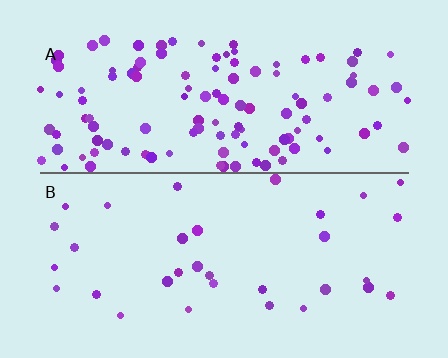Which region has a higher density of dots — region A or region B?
A (the top).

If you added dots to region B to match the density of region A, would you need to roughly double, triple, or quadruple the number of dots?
Approximately triple.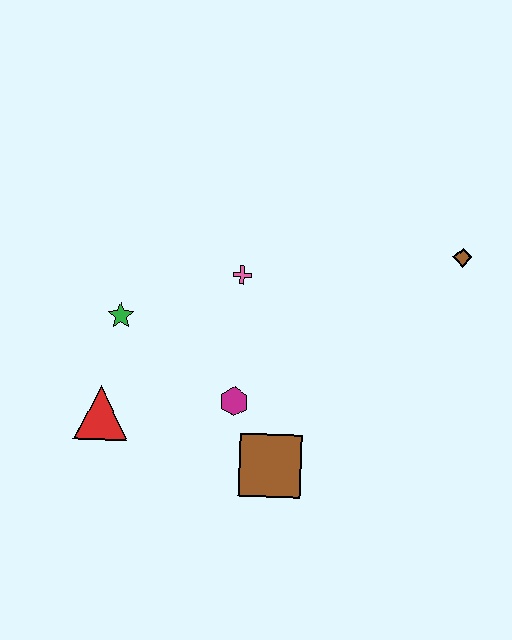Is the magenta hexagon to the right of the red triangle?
Yes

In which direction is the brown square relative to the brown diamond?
The brown square is below the brown diamond.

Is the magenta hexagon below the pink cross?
Yes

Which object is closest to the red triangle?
The green star is closest to the red triangle.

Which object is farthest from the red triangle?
The brown diamond is farthest from the red triangle.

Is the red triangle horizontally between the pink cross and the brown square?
No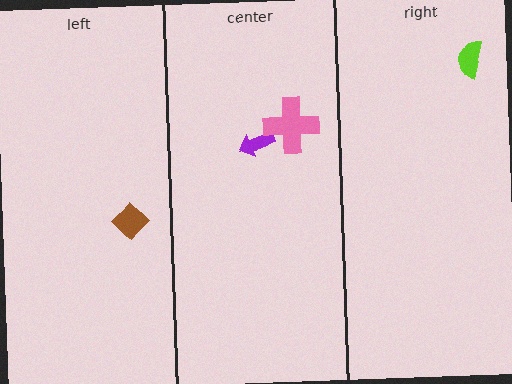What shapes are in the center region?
The purple arrow, the pink cross.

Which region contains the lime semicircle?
The right region.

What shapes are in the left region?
The brown diamond.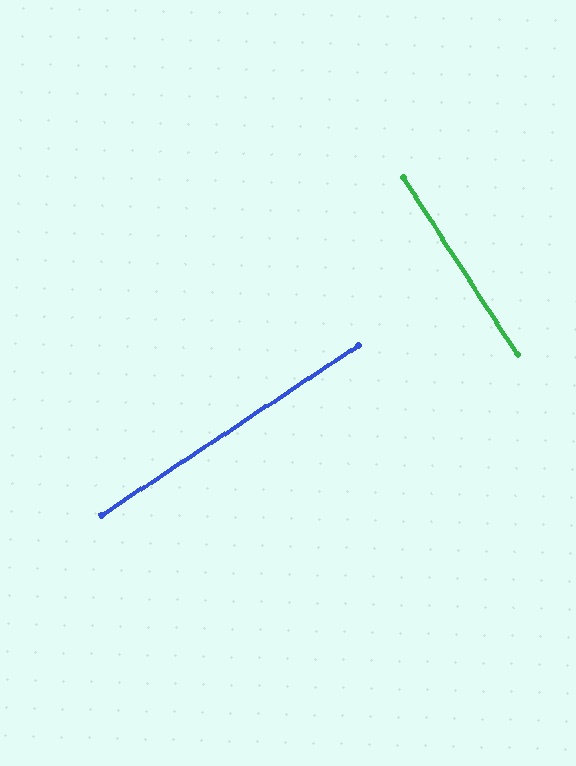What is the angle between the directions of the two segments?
Approximately 89 degrees.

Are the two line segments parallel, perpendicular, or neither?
Perpendicular — they meet at approximately 89°.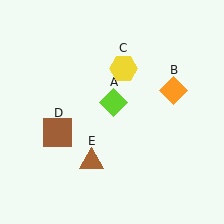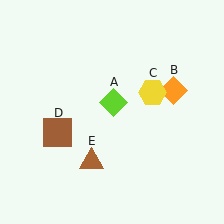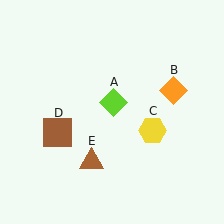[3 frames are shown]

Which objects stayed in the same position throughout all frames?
Lime diamond (object A) and orange diamond (object B) and brown square (object D) and brown triangle (object E) remained stationary.